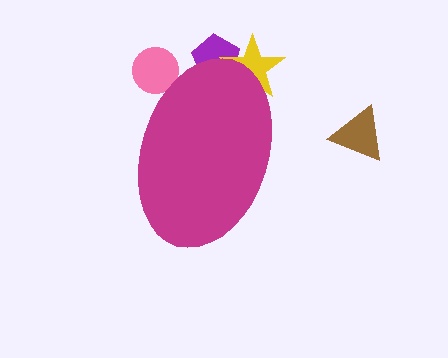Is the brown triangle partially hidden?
No, the brown triangle is fully visible.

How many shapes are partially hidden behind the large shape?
3 shapes are partially hidden.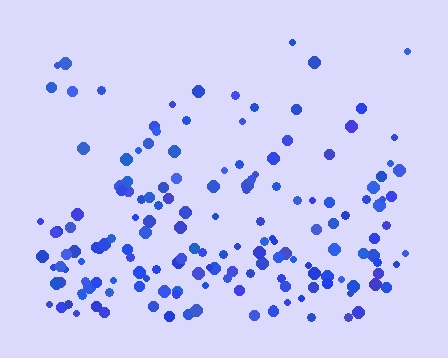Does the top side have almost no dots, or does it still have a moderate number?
Still a moderate number, just noticeably fewer than the bottom.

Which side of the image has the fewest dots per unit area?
The top.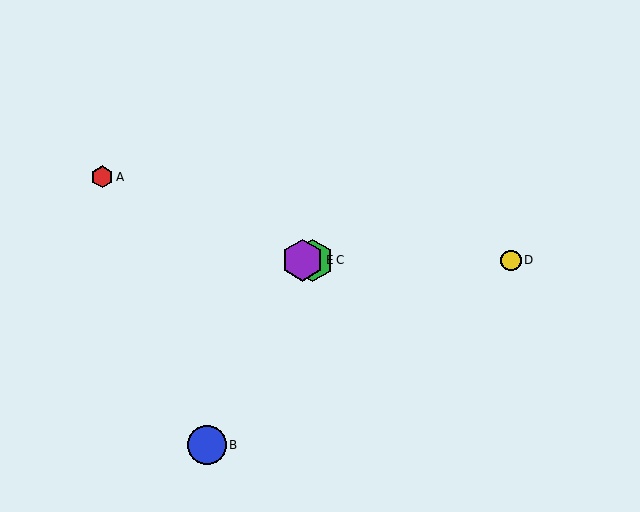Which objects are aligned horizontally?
Objects C, D, E are aligned horizontally.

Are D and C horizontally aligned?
Yes, both are at y≈260.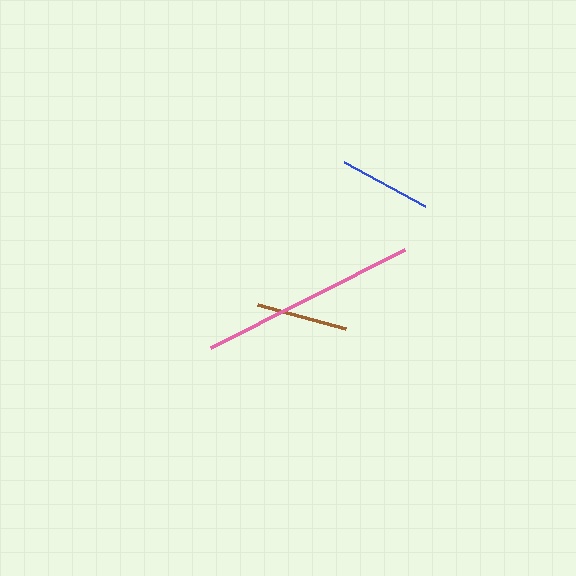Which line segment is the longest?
The pink line is the longest at approximately 217 pixels.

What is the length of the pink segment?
The pink segment is approximately 217 pixels long.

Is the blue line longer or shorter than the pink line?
The pink line is longer than the blue line.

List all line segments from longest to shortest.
From longest to shortest: pink, blue, brown.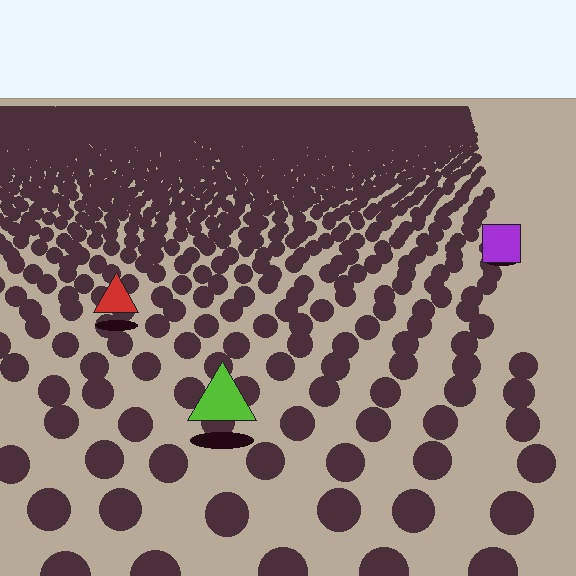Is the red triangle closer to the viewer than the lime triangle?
No. The lime triangle is closer — you can tell from the texture gradient: the ground texture is coarser near it.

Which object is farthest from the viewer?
The purple square is farthest from the viewer. It appears smaller and the ground texture around it is denser.